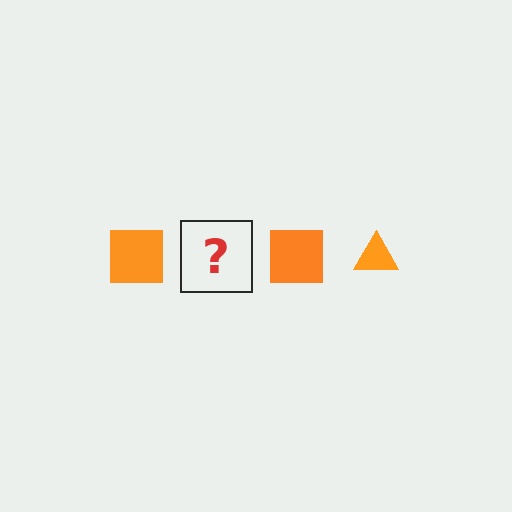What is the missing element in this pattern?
The missing element is an orange triangle.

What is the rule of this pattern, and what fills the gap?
The rule is that the pattern cycles through square, triangle shapes in orange. The gap should be filled with an orange triangle.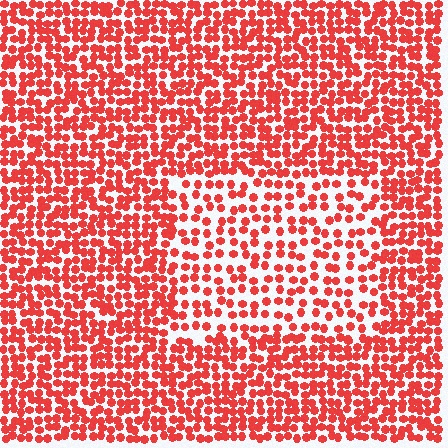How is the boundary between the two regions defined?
The boundary is defined by a change in element density (approximately 1.8x ratio). All elements are the same color, size, and shape.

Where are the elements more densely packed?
The elements are more densely packed outside the rectangle boundary.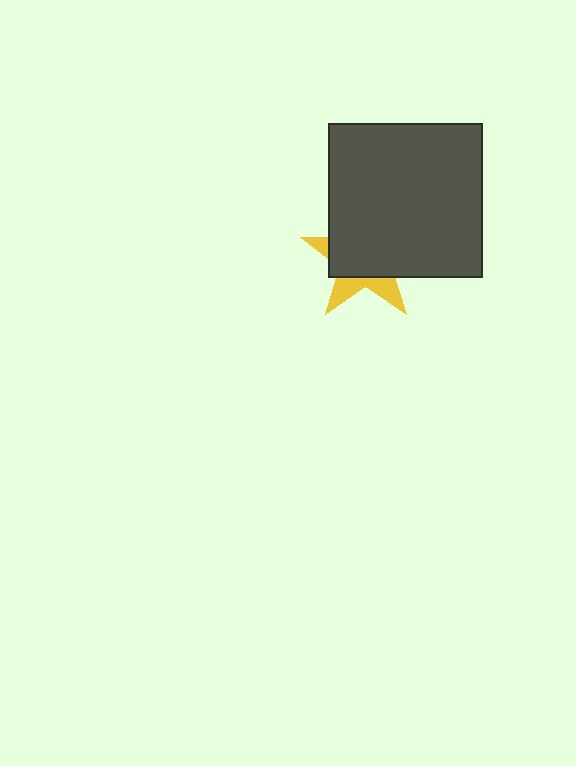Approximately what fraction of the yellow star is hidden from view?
Roughly 68% of the yellow star is hidden behind the dark gray square.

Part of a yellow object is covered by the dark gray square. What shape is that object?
It is a star.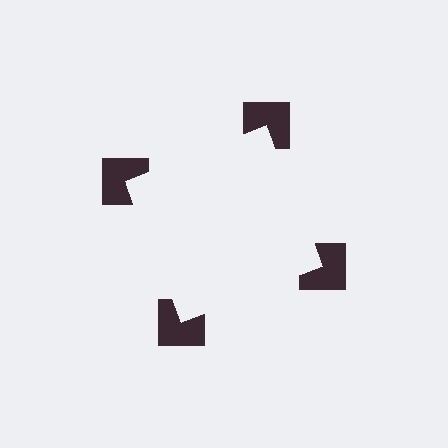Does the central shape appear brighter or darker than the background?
It typically appears slightly brighter than the background, even though no actual brightness change is drawn.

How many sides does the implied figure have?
4 sides.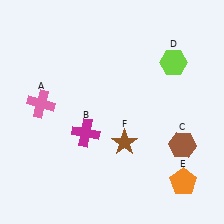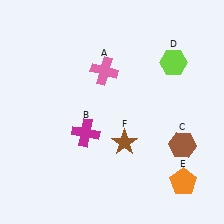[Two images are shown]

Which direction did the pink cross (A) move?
The pink cross (A) moved right.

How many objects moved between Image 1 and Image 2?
1 object moved between the two images.